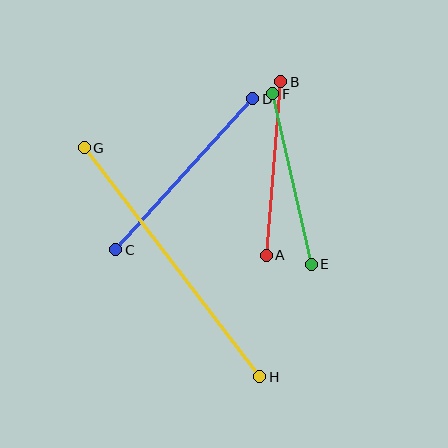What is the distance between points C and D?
The distance is approximately 204 pixels.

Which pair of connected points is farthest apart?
Points G and H are farthest apart.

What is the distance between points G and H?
The distance is approximately 289 pixels.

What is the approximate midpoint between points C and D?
The midpoint is at approximately (184, 174) pixels.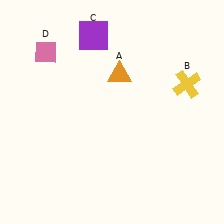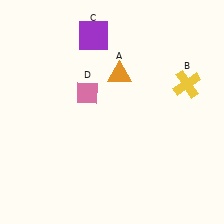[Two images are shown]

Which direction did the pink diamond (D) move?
The pink diamond (D) moved right.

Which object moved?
The pink diamond (D) moved right.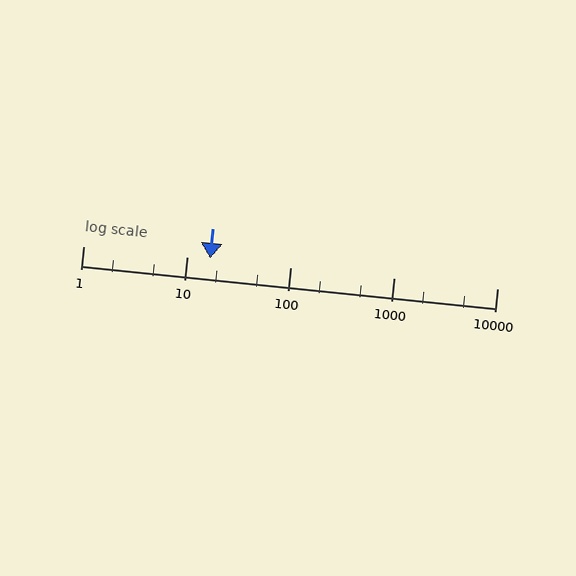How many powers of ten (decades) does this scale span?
The scale spans 4 decades, from 1 to 10000.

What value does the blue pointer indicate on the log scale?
The pointer indicates approximately 17.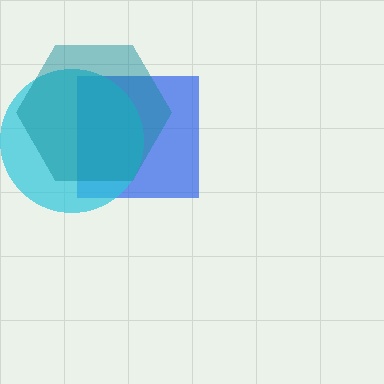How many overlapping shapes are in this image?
There are 3 overlapping shapes in the image.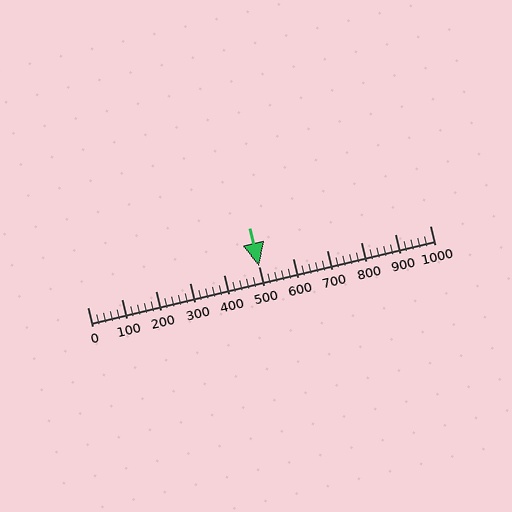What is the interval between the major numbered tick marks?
The major tick marks are spaced 100 units apart.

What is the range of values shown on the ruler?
The ruler shows values from 0 to 1000.